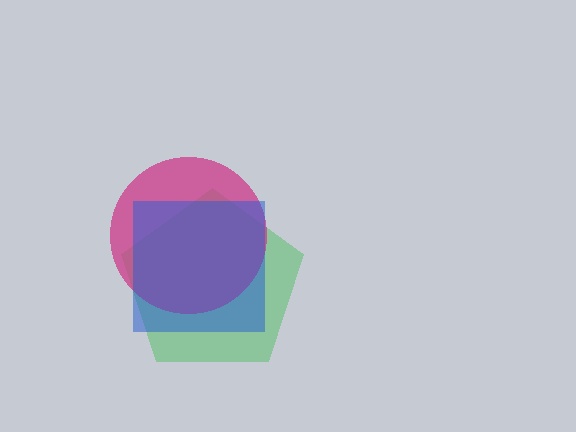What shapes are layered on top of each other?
The layered shapes are: a green pentagon, a magenta circle, a blue square.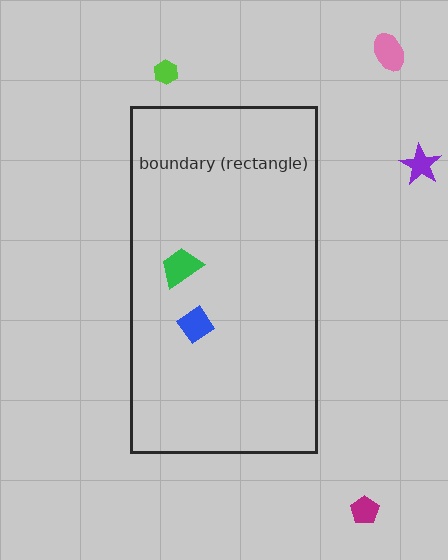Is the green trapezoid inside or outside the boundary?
Inside.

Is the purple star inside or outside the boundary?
Outside.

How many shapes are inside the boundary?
2 inside, 4 outside.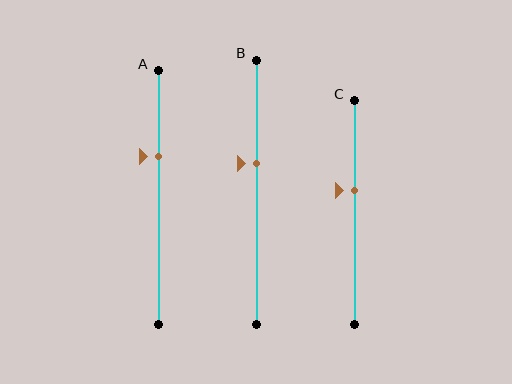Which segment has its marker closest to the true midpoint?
Segment C has its marker closest to the true midpoint.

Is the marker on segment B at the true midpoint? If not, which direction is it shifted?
No, the marker on segment B is shifted upward by about 11% of the segment length.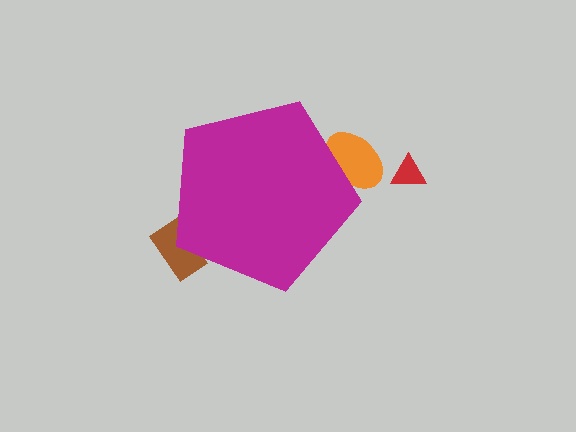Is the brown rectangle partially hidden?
Yes, the brown rectangle is partially hidden behind the magenta pentagon.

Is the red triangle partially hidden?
No, the red triangle is fully visible.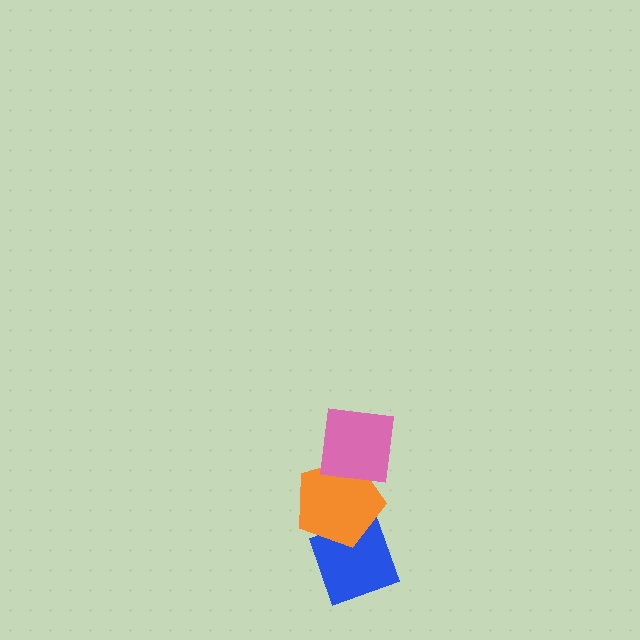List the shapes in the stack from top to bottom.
From top to bottom: the pink square, the orange pentagon, the blue diamond.